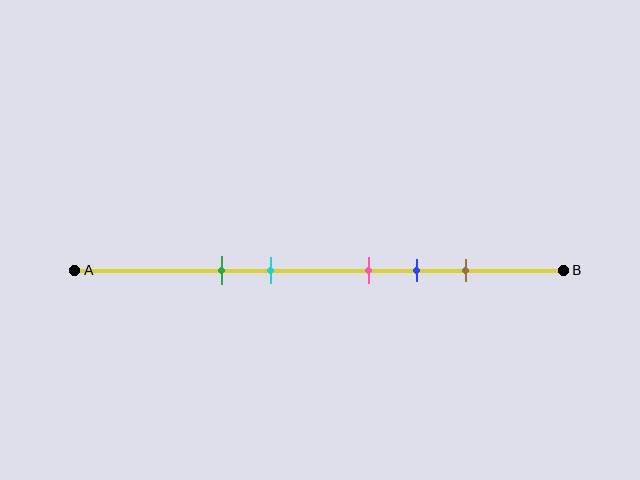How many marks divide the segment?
There are 5 marks dividing the segment.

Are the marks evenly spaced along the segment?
No, the marks are not evenly spaced.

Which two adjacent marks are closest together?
The pink and blue marks are the closest adjacent pair.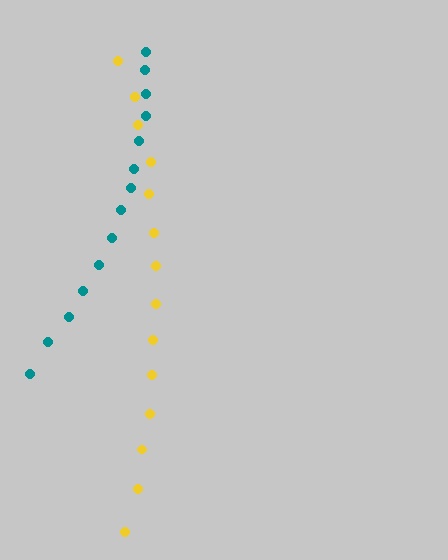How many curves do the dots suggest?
There are 2 distinct paths.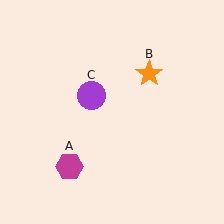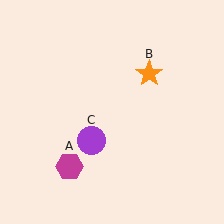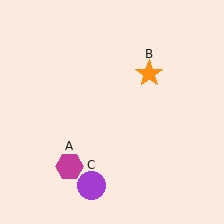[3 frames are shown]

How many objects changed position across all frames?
1 object changed position: purple circle (object C).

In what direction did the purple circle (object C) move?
The purple circle (object C) moved down.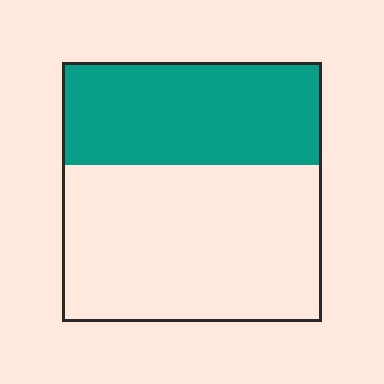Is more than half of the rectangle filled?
No.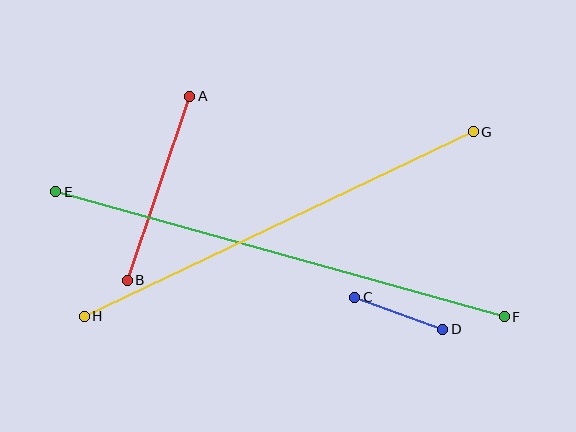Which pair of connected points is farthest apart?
Points E and F are farthest apart.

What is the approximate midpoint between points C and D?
The midpoint is at approximately (399, 313) pixels.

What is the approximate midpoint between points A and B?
The midpoint is at approximately (158, 188) pixels.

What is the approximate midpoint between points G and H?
The midpoint is at approximately (279, 224) pixels.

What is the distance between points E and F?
The distance is approximately 466 pixels.